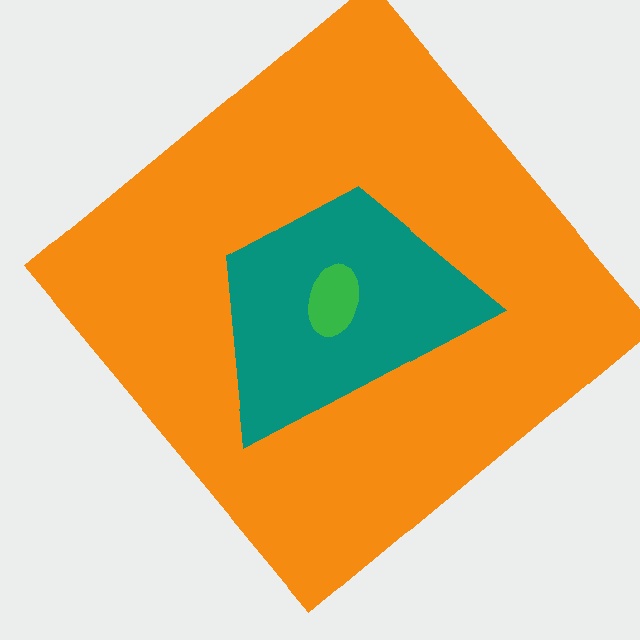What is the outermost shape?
The orange diamond.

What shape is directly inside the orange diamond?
The teal trapezoid.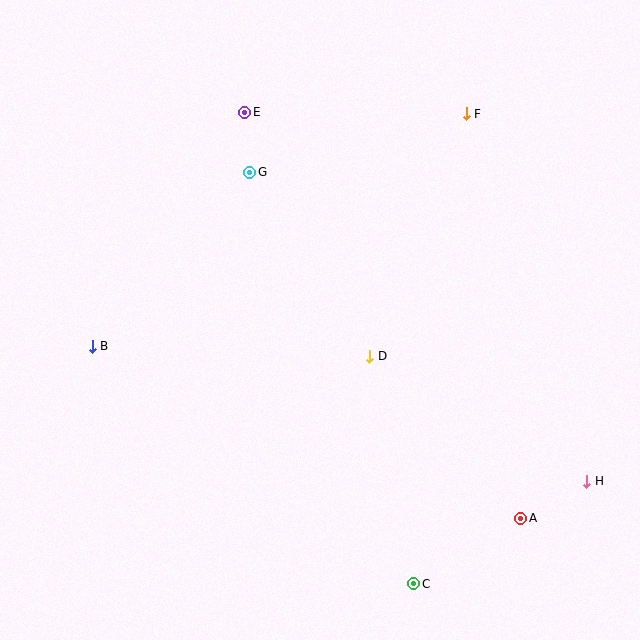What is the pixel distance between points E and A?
The distance between E and A is 491 pixels.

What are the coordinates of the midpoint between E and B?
The midpoint between E and B is at (169, 229).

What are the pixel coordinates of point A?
Point A is at (521, 518).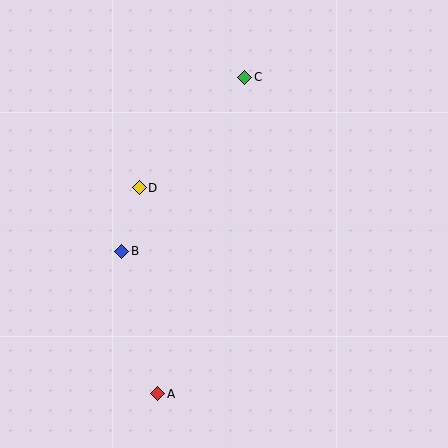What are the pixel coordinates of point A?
Point A is at (158, 394).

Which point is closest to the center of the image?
Point D at (139, 188) is closest to the center.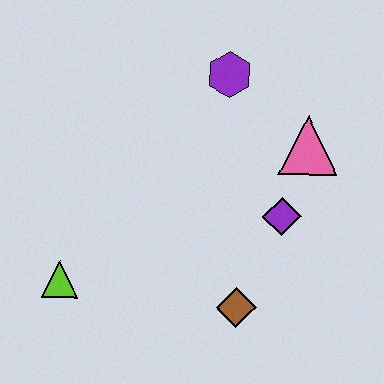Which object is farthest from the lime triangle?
The pink triangle is farthest from the lime triangle.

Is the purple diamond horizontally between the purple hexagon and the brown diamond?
No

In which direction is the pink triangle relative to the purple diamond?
The pink triangle is above the purple diamond.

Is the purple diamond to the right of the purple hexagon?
Yes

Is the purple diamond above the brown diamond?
Yes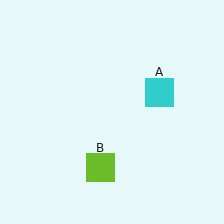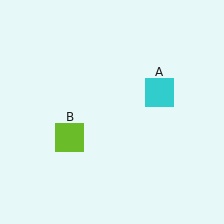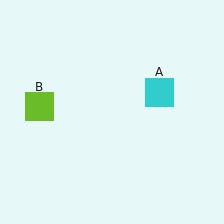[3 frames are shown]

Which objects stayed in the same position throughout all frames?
Cyan square (object A) remained stationary.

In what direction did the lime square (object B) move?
The lime square (object B) moved up and to the left.